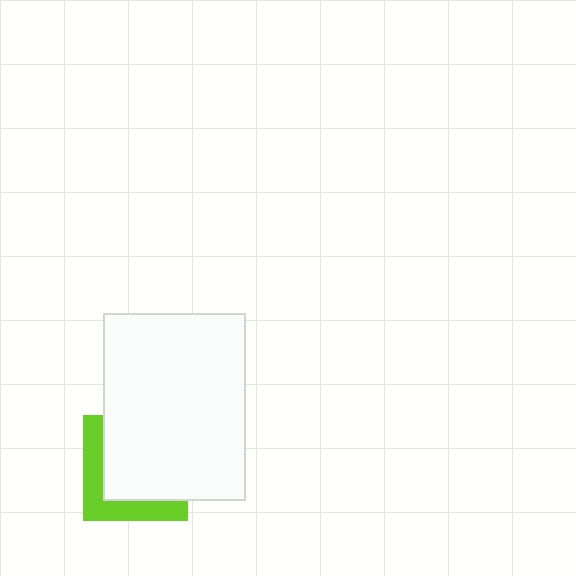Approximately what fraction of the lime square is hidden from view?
Roughly 66% of the lime square is hidden behind the white rectangle.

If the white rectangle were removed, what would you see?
You would see the complete lime square.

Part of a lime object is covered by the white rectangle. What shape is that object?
It is a square.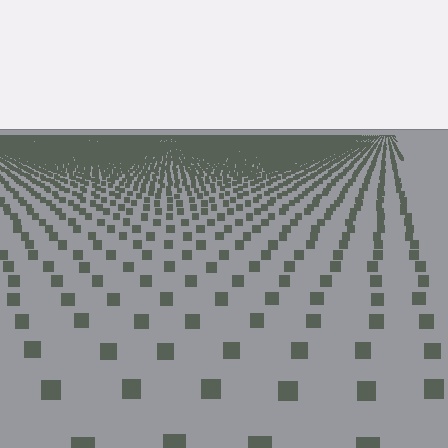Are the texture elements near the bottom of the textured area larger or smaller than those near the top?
Larger. Near the bottom, elements are closer to the viewer and appear at a bigger on-screen size.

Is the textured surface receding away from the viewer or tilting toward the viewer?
The surface is receding away from the viewer. Texture elements get smaller and denser toward the top.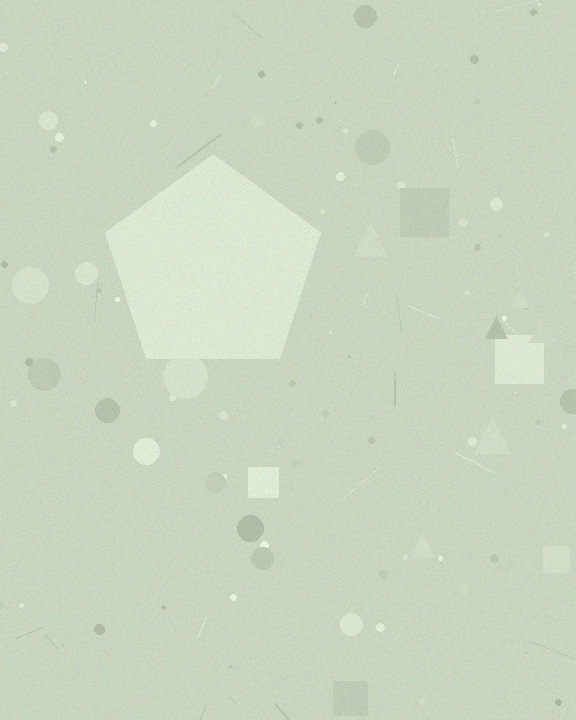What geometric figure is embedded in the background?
A pentagon is embedded in the background.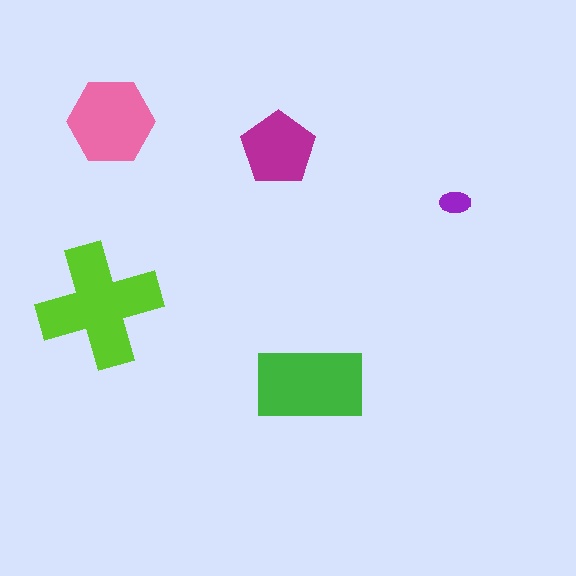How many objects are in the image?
There are 5 objects in the image.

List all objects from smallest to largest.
The purple ellipse, the magenta pentagon, the pink hexagon, the green rectangle, the lime cross.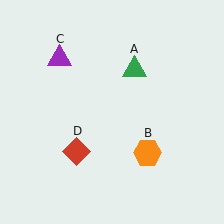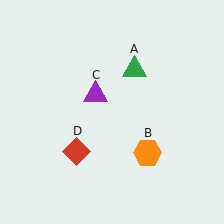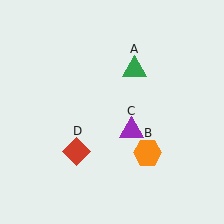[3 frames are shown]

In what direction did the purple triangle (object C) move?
The purple triangle (object C) moved down and to the right.